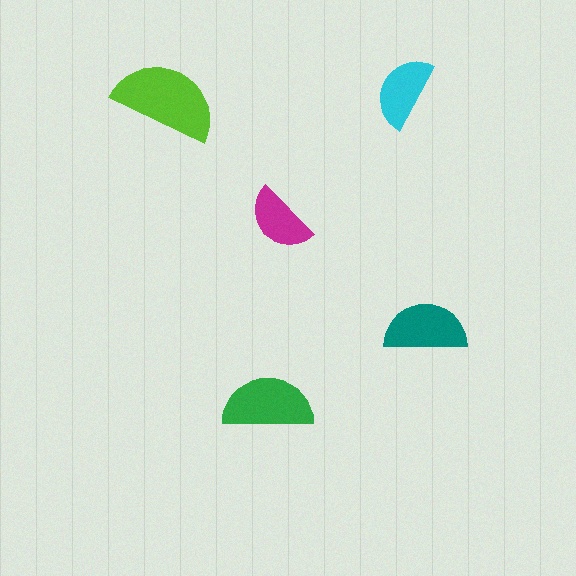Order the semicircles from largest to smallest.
the lime one, the green one, the teal one, the cyan one, the magenta one.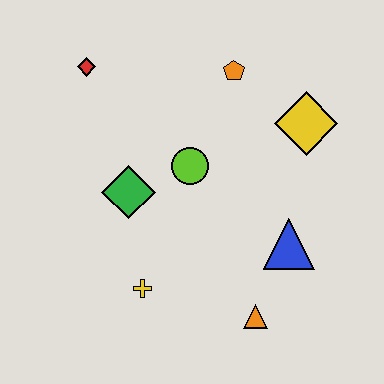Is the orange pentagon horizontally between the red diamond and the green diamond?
No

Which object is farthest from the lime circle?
The orange triangle is farthest from the lime circle.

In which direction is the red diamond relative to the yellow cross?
The red diamond is above the yellow cross.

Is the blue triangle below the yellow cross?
No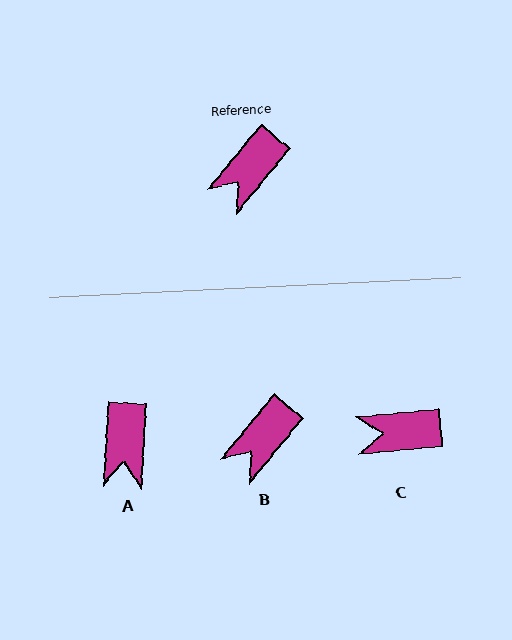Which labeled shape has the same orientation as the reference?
B.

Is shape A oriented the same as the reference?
No, it is off by about 36 degrees.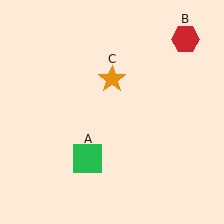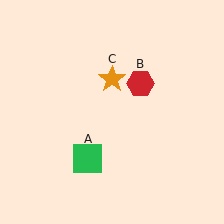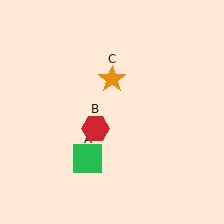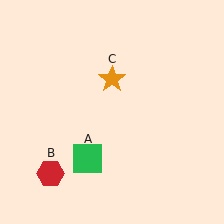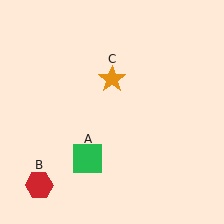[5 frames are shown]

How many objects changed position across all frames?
1 object changed position: red hexagon (object B).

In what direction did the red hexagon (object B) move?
The red hexagon (object B) moved down and to the left.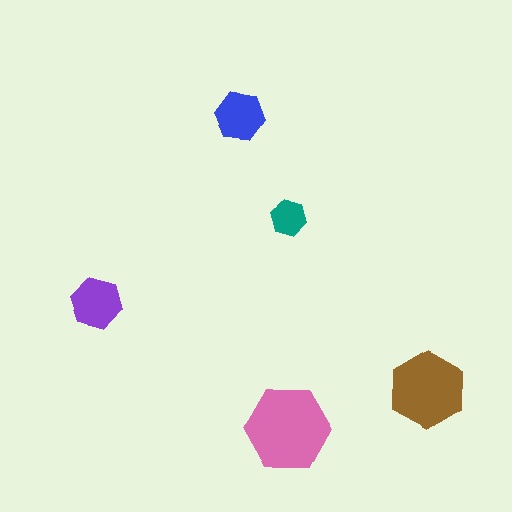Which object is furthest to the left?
The purple hexagon is leftmost.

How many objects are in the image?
There are 5 objects in the image.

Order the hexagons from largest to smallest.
the pink one, the brown one, the purple one, the blue one, the teal one.